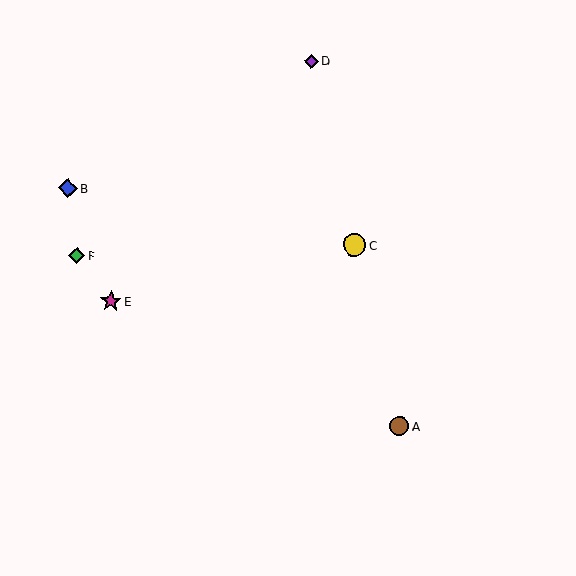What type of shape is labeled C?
Shape C is a yellow circle.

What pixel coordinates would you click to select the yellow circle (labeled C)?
Click at (355, 245) to select the yellow circle C.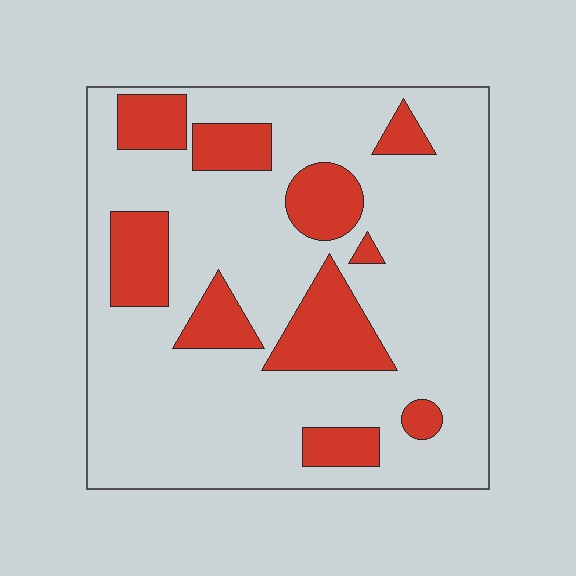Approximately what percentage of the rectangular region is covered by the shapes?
Approximately 25%.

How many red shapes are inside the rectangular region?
10.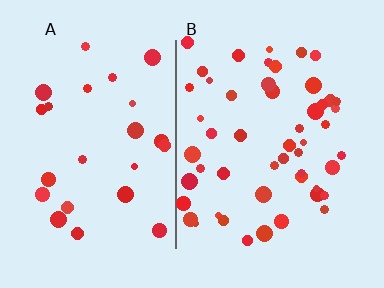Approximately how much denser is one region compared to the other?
Approximately 2.0× — region B over region A.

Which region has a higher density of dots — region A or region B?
B (the right).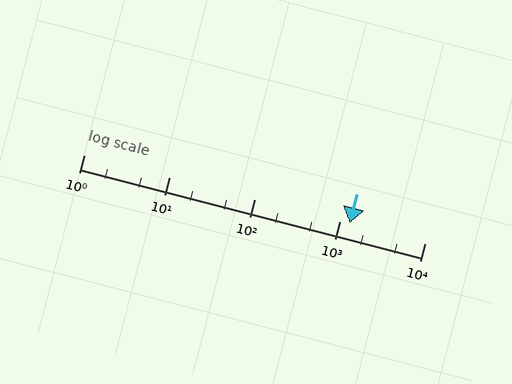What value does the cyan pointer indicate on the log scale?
The pointer indicates approximately 1300.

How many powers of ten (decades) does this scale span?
The scale spans 4 decades, from 1 to 10000.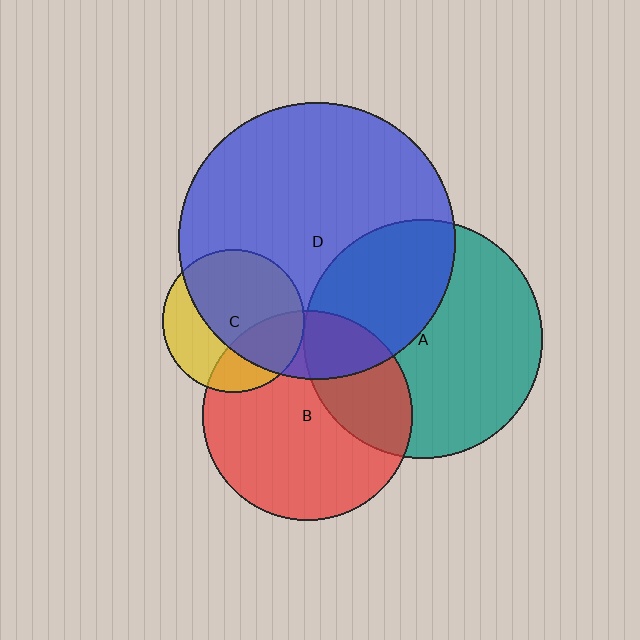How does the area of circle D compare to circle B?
Approximately 1.7 times.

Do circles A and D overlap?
Yes.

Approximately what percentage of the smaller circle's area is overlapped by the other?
Approximately 40%.